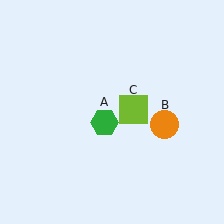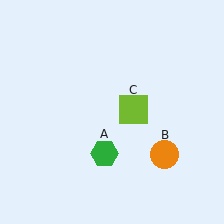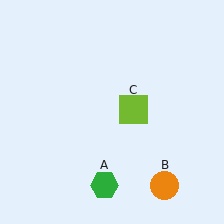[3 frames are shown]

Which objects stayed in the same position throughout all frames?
Lime square (object C) remained stationary.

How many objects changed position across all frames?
2 objects changed position: green hexagon (object A), orange circle (object B).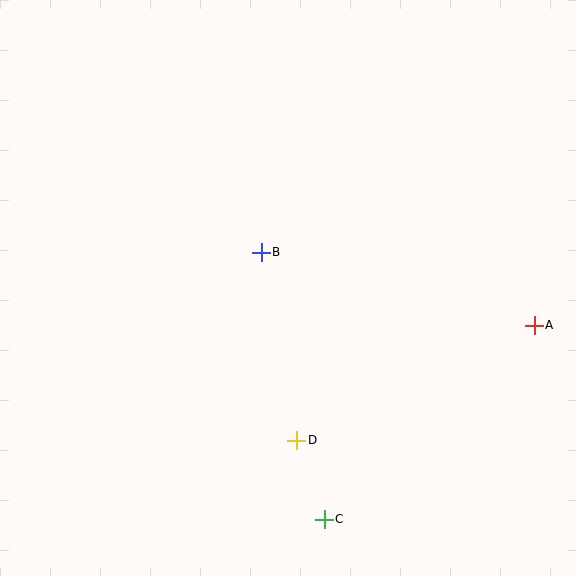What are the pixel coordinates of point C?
Point C is at (324, 519).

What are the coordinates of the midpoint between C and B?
The midpoint between C and B is at (293, 386).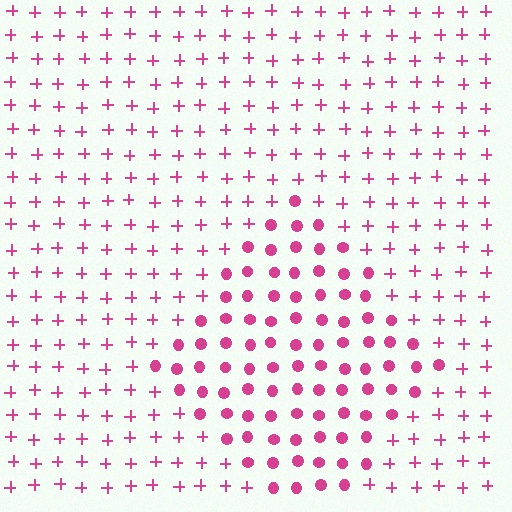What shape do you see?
I see a diamond.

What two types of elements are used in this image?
The image uses circles inside the diamond region and plus signs outside it.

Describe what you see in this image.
The image is filled with small magenta elements arranged in a uniform grid. A diamond-shaped region contains circles, while the surrounding area contains plus signs. The boundary is defined purely by the change in element shape.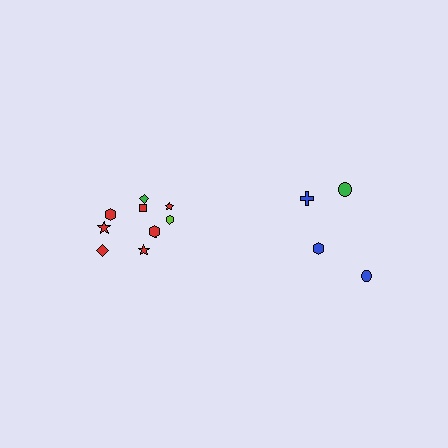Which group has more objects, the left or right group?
The left group.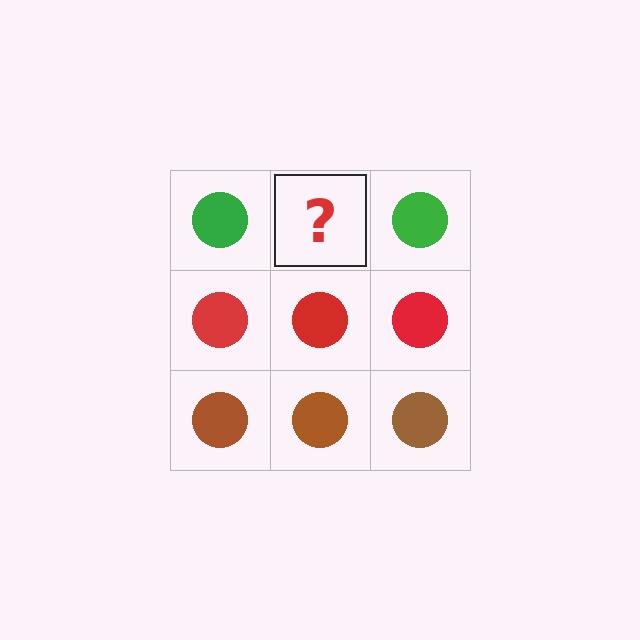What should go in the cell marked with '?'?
The missing cell should contain a green circle.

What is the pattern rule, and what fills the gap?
The rule is that each row has a consistent color. The gap should be filled with a green circle.